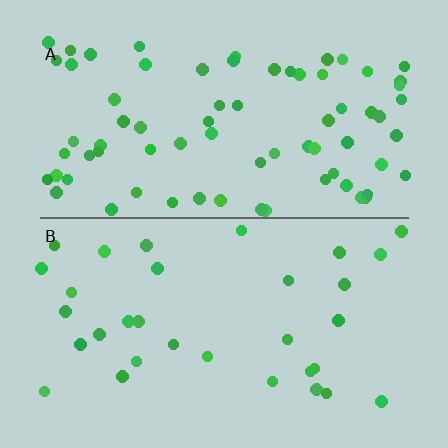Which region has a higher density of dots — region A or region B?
A (the top).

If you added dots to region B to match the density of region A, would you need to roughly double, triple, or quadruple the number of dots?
Approximately double.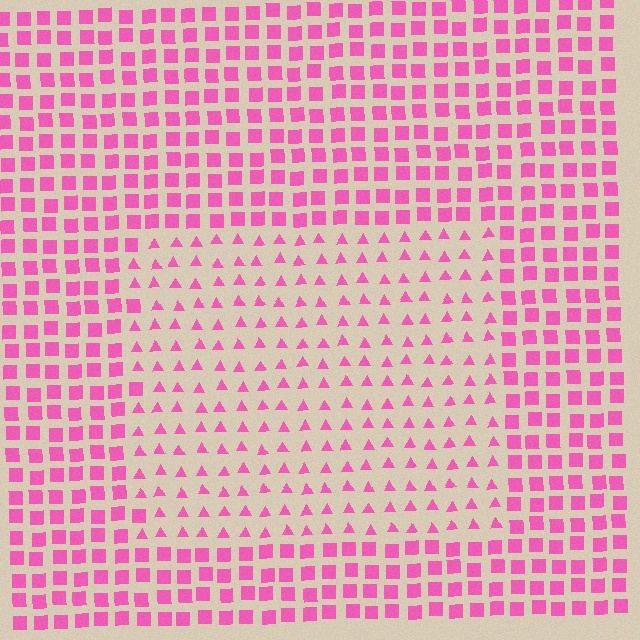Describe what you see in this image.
The image is filled with small pink elements arranged in a uniform grid. A rectangle-shaped region contains triangles, while the surrounding area contains squares. The boundary is defined purely by the change in element shape.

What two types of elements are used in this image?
The image uses triangles inside the rectangle region and squares outside it.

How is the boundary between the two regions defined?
The boundary is defined by a change in element shape: triangles inside vs. squares outside. All elements share the same color and spacing.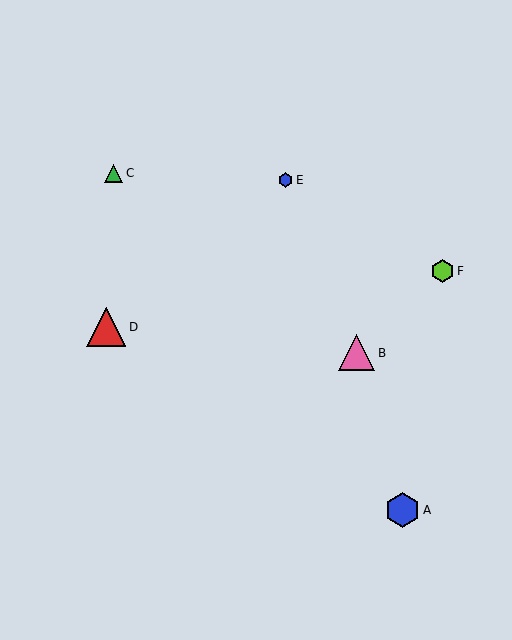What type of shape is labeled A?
Shape A is a blue hexagon.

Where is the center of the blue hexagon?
The center of the blue hexagon is at (286, 180).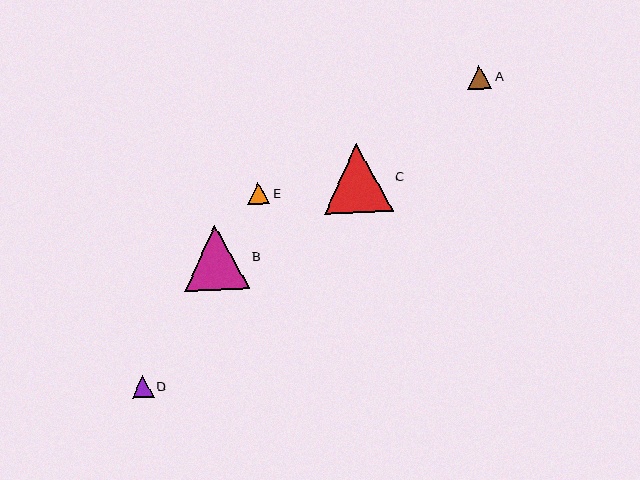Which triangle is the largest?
Triangle C is the largest with a size of approximately 69 pixels.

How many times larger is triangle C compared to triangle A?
Triangle C is approximately 2.9 times the size of triangle A.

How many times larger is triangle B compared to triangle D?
Triangle B is approximately 3.0 times the size of triangle D.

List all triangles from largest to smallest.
From largest to smallest: C, B, A, E, D.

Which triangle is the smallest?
Triangle D is the smallest with a size of approximately 22 pixels.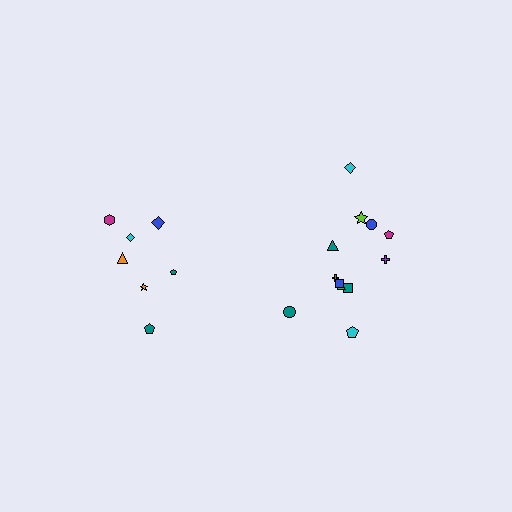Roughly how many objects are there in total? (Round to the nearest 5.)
Roughly 20 objects in total.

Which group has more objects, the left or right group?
The right group.